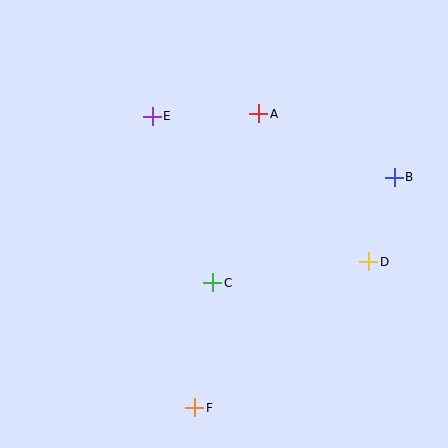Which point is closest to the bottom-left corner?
Point F is closest to the bottom-left corner.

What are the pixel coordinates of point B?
Point B is at (394, 177).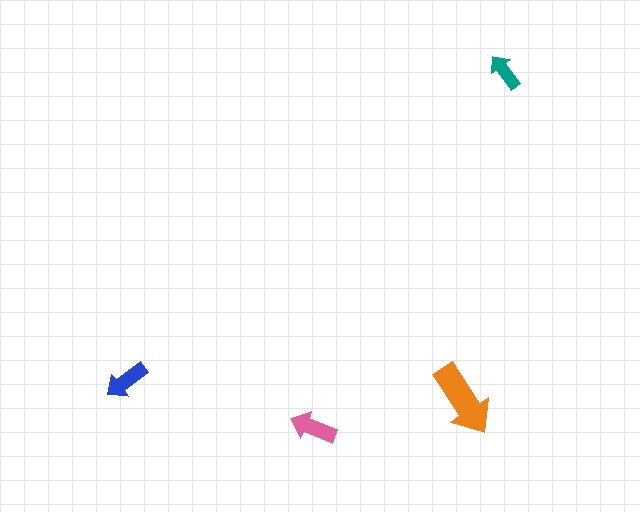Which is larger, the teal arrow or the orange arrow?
The orange one.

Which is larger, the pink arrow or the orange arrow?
The orange one.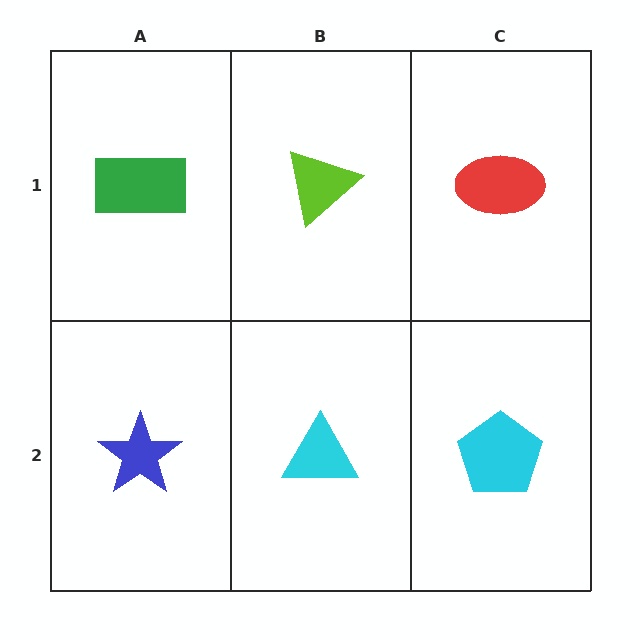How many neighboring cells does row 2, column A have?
2.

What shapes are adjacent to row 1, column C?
A cyan pentagon (row 2, column C), a lime triangle (row 1, column B).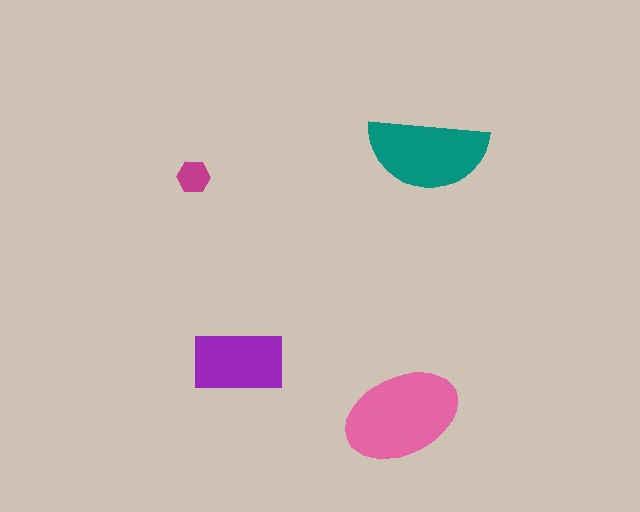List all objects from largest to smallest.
The pink ellipse, the teal semicircle, the purple rectangle, the magenta hexagon.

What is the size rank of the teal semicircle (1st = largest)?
2nd.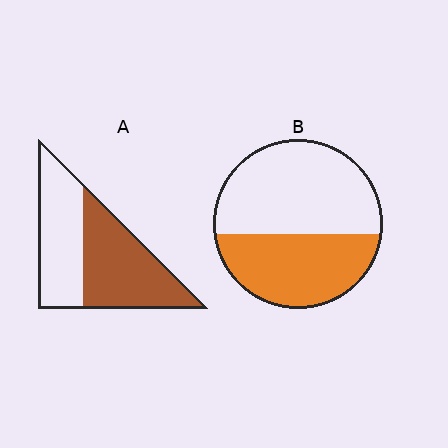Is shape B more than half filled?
No.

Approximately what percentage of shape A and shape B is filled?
A is approximately 55% and B is approximately 45%.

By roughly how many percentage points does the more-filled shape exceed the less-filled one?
By roughly 10 percentage points (A over B).